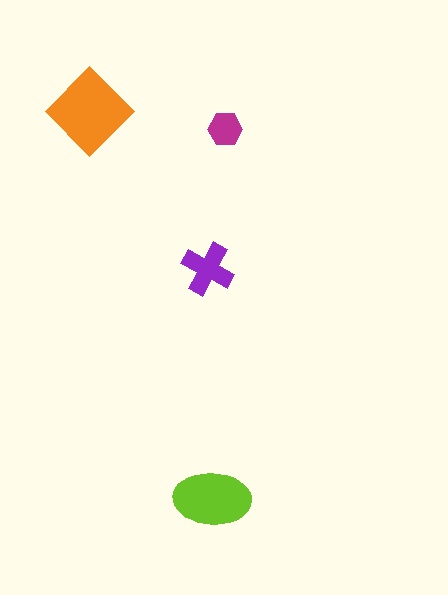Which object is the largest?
The orange diamond.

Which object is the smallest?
The magenta hexagon.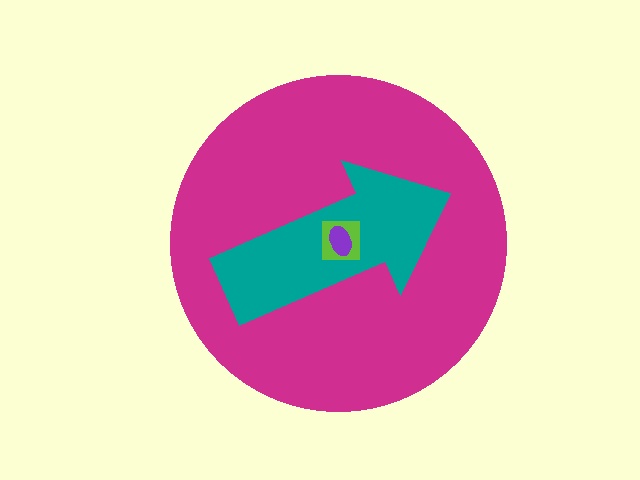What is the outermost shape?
The magenta circle.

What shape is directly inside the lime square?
The purple ellipse.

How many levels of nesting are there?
4.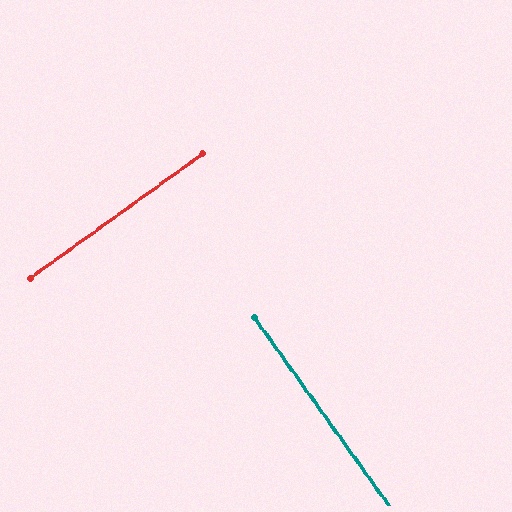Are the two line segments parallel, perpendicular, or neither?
Perpendicular — they meet at approximately 90°.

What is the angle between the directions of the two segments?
Approximately 90 degrees.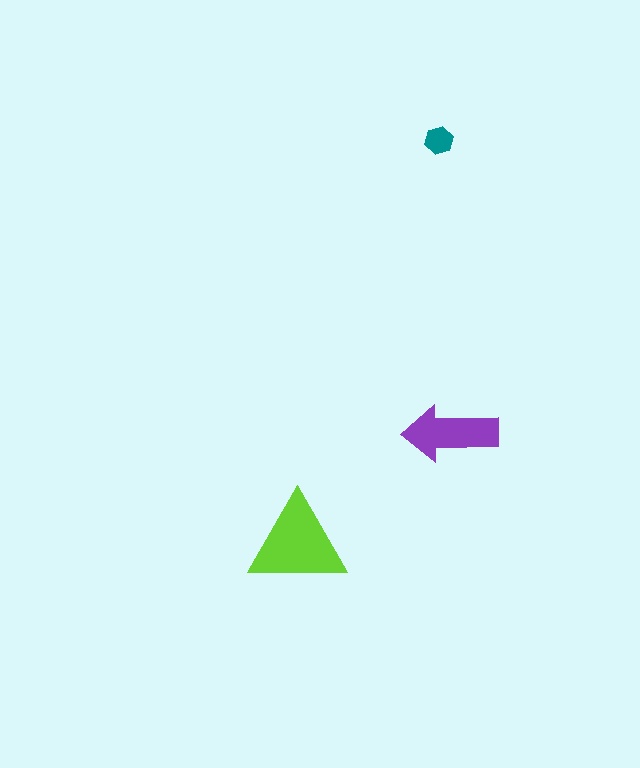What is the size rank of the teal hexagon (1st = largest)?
3rd.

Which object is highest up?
The teal hexagon is topmost.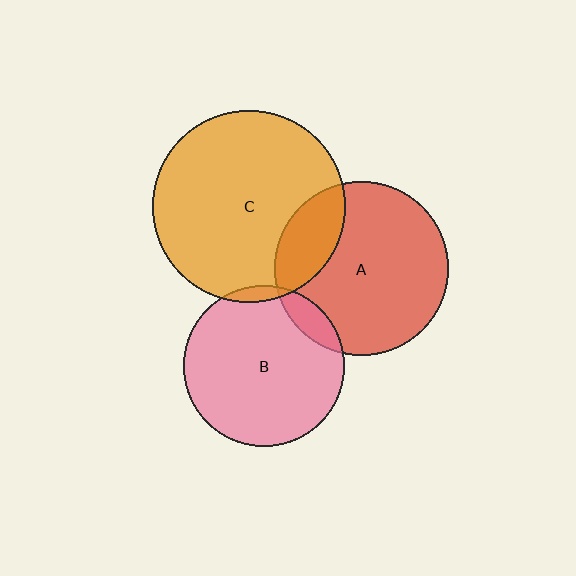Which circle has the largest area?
Circle C (orange).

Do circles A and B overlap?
Yes.